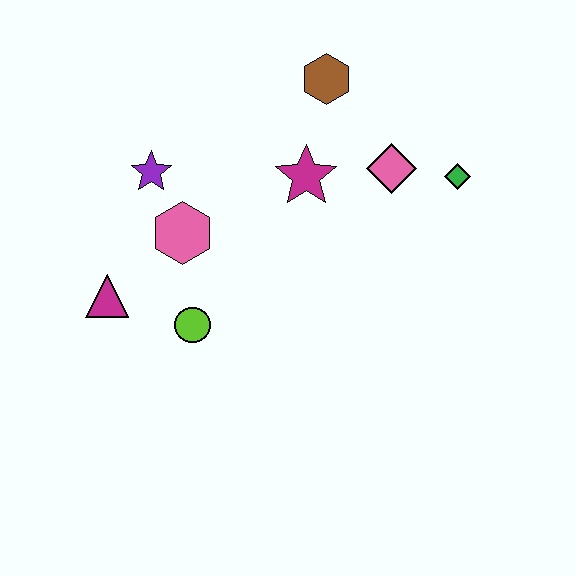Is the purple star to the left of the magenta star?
Yes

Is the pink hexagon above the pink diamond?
No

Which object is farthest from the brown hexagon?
The magenta triangle is farthest from the brown hexagon.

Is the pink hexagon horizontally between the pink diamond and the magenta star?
No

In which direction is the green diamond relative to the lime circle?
The green diamond is to the right of the lime circle.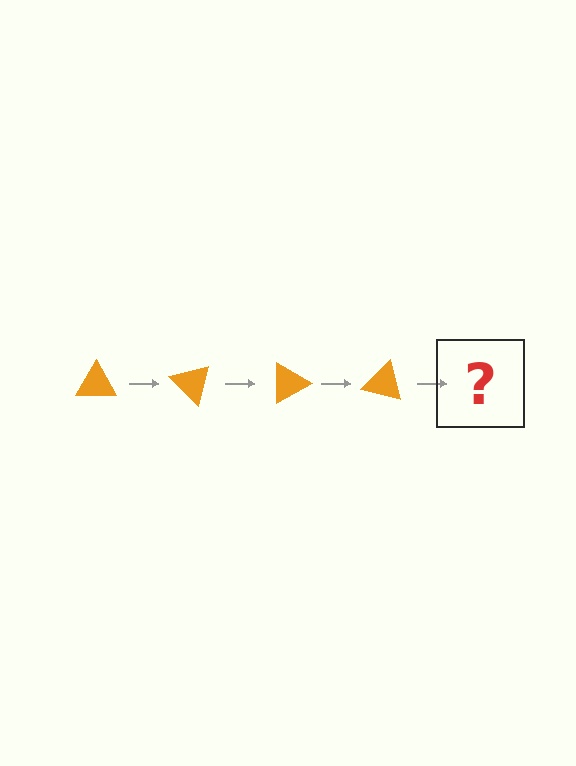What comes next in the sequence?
The next element should be an orange triangle rotated 180 degrees.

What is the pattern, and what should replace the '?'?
The pattern is that the triangle rotates 45 degrees each step. The '?' should be an orange triangle rotated 180 degrees.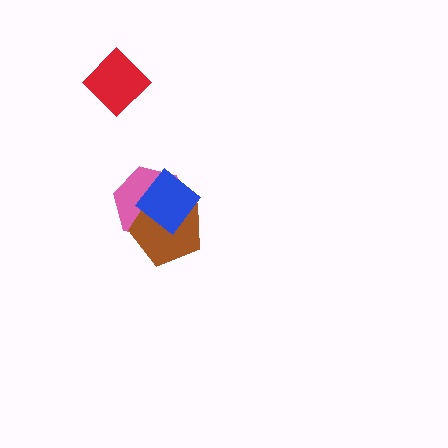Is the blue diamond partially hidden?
No, no other shape covers it.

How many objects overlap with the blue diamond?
2 objects overlap with the blue diamond.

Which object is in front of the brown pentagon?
The blue diamond is in front of the brown pentagon.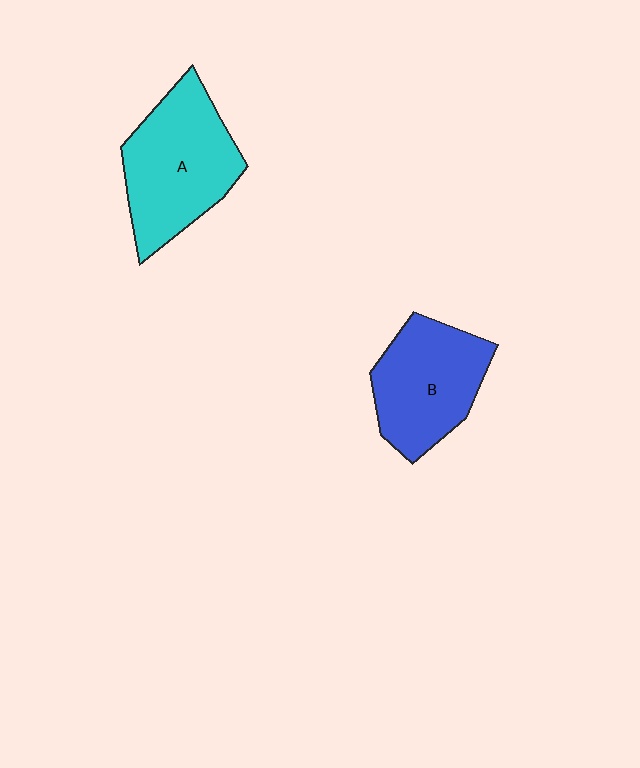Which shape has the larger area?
Shape A (cyan).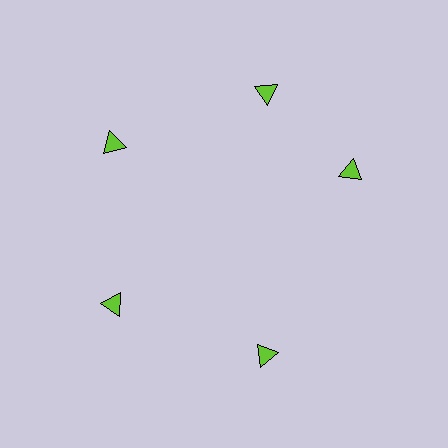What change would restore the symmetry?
The symmetry would be restored by rotating it back into even spacing with its neighbors so that all 5 triangles sit at equal angles and equal distance from the center.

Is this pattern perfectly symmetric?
No. The 5 lime triangles are arranged in a ring, but one element near the 3 o'clock position is rotated out of alignment along the ring, breaking the 5-fold rotational symmetry.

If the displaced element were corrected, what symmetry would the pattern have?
It would have 5-fold rotational symmetry — the pattern would map onto itself every 72 degrees.